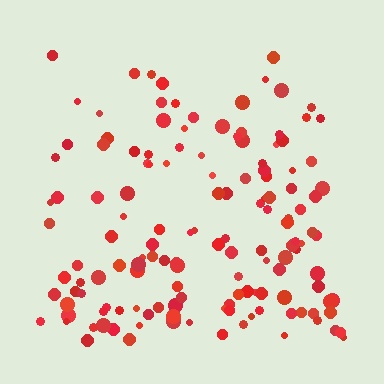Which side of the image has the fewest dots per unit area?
The top.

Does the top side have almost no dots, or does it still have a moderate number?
Still a moderate number, just noticeably fewer than the bottom.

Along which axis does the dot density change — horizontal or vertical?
Vertical.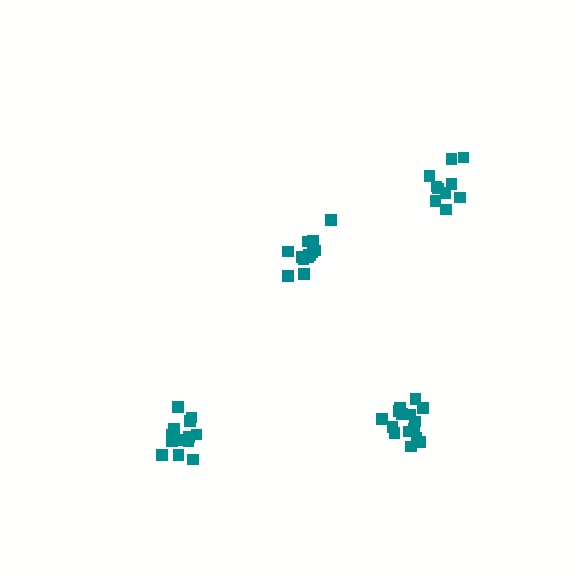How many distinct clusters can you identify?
There are 4 distinct clusters.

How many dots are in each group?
Group 1: 14 dots, Group 2: 10 dots, Group 3: 15 dots, Group 4: 15 dots (54 total).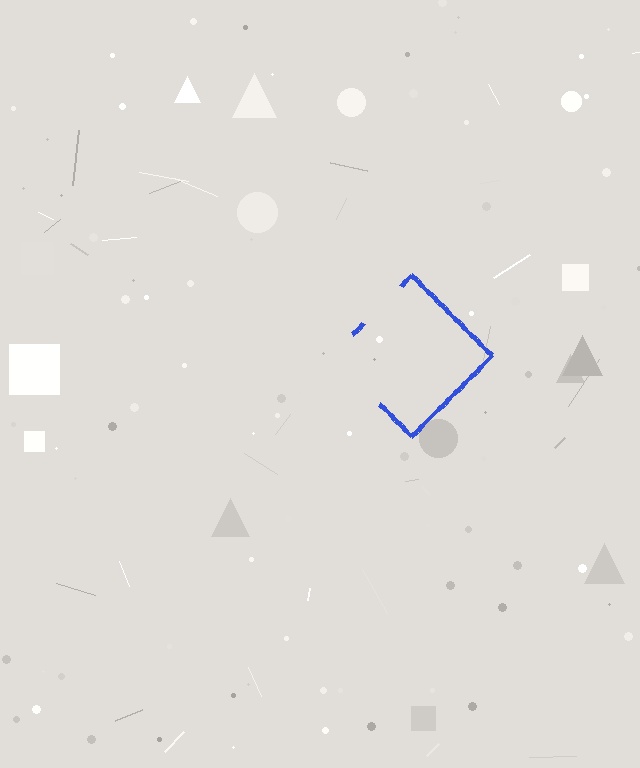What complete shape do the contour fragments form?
The contour fragments form a diamond.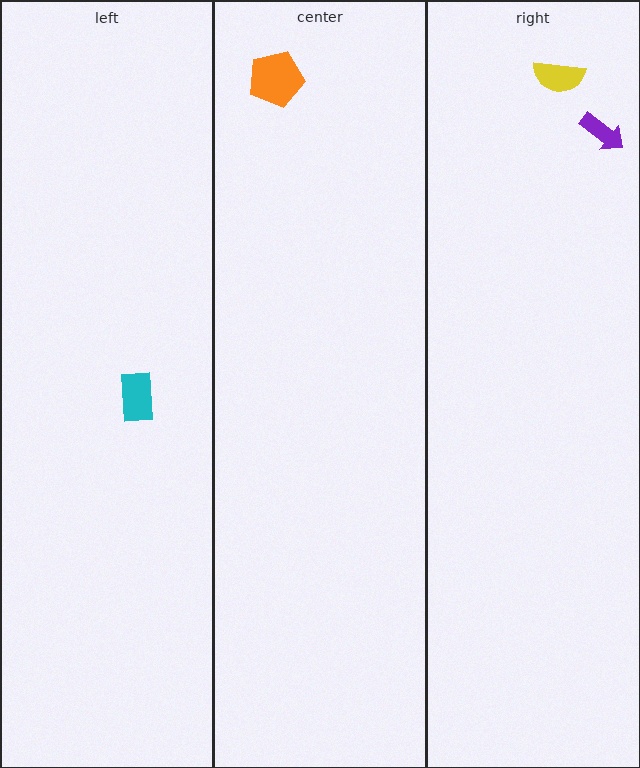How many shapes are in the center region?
1.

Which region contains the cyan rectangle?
The left region.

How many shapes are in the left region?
1.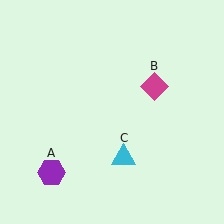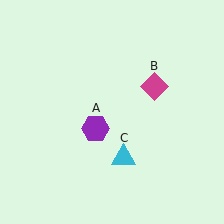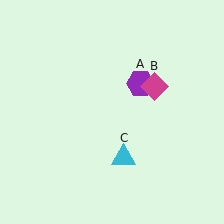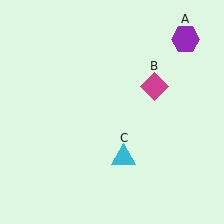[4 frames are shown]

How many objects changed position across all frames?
1 object changed position: purple hexagon (object A).